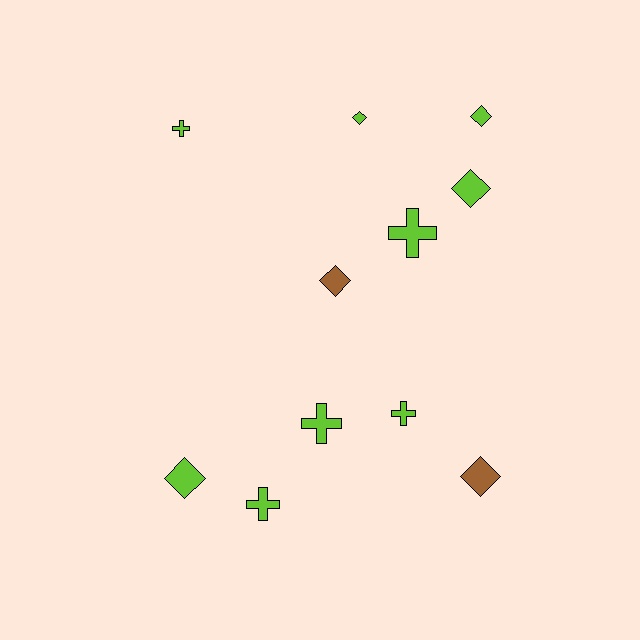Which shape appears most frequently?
Diamond, with 6 objects.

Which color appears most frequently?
Lime, with 9 objects.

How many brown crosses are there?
There are no brown crosses.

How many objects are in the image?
There are 11 objects.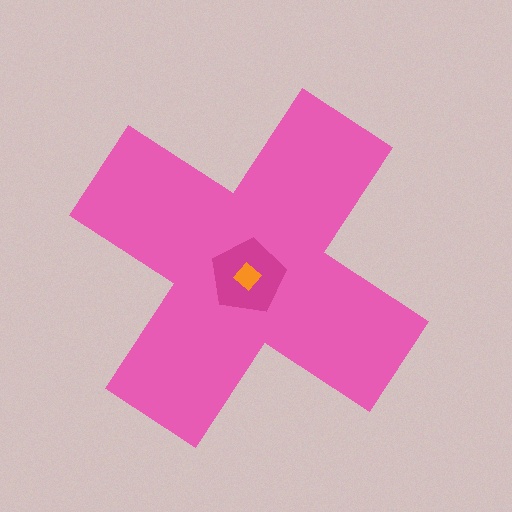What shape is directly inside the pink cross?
The magenta pentagon.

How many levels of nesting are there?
3.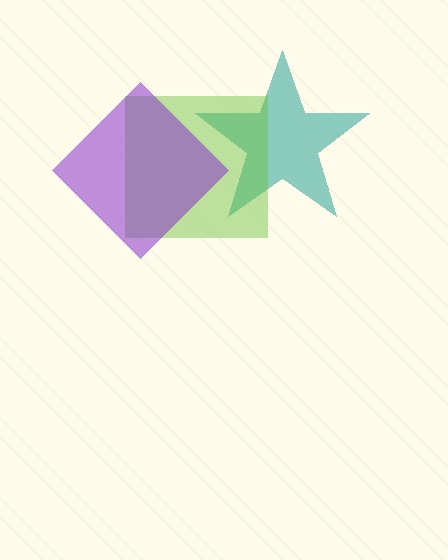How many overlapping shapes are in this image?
There are 3 overlapping shapes in the image.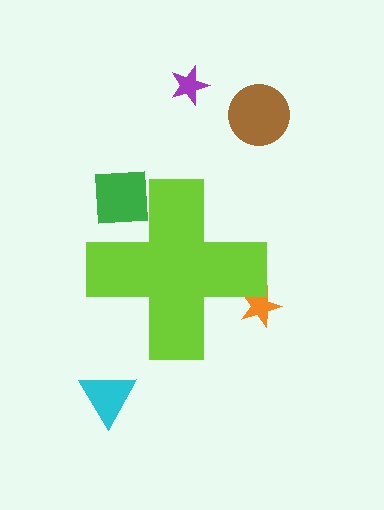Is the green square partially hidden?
Yes, the green square is partially hidden behind the lime cross.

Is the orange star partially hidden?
Yes, the orange star is partially hidden behind the lime cross.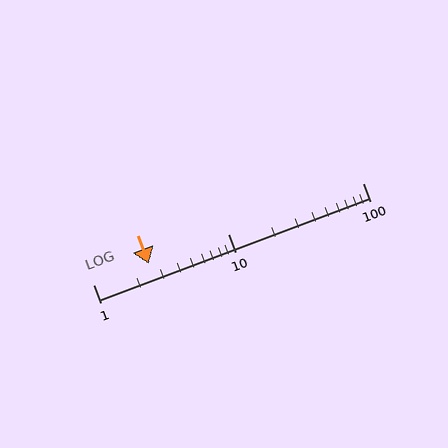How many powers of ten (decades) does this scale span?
The scale spans 2 decades, from 1 to 100.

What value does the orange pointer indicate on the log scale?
The pointer indicates approximately 2.6.